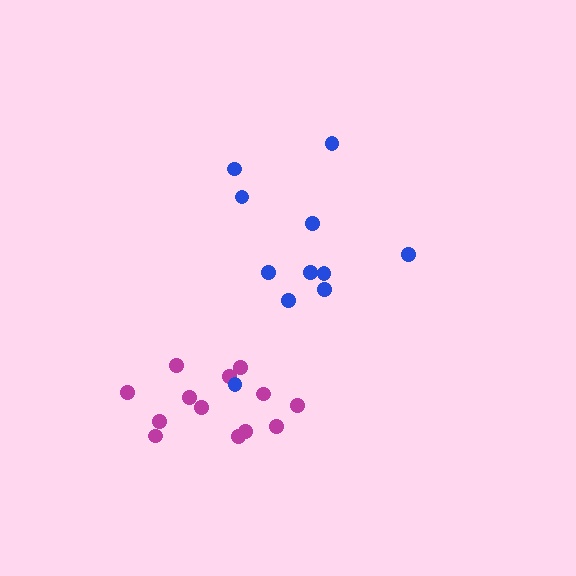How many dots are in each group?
Group 1: 13 dots, Group 2: 11 dots (24 total).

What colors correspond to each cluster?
The clusters are colored: magenta, blue.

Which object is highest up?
The blue cluster is topmost.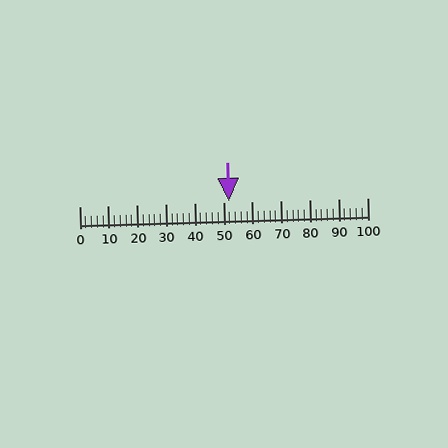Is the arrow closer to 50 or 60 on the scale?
The arrow is closer to 50.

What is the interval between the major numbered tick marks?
The major tick marks are spaced 10 units apart.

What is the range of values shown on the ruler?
The ruler shows values from 0 to 100.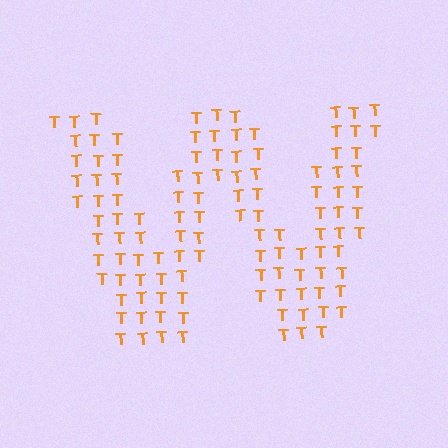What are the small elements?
The small elements are letter T's.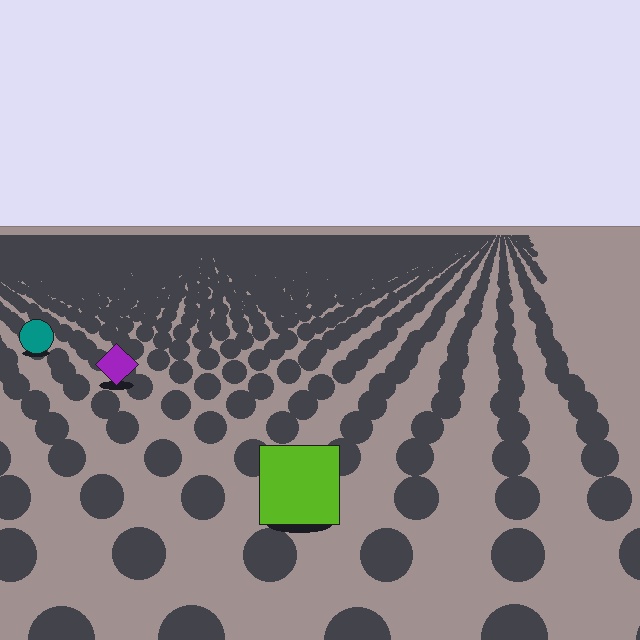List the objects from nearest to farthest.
From nearest to farthest: the lime square, the purple diamond, the teal circle.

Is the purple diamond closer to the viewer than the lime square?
No. The lime square is closer — you can tell from the texture gradient: the ground texture is coarser near it.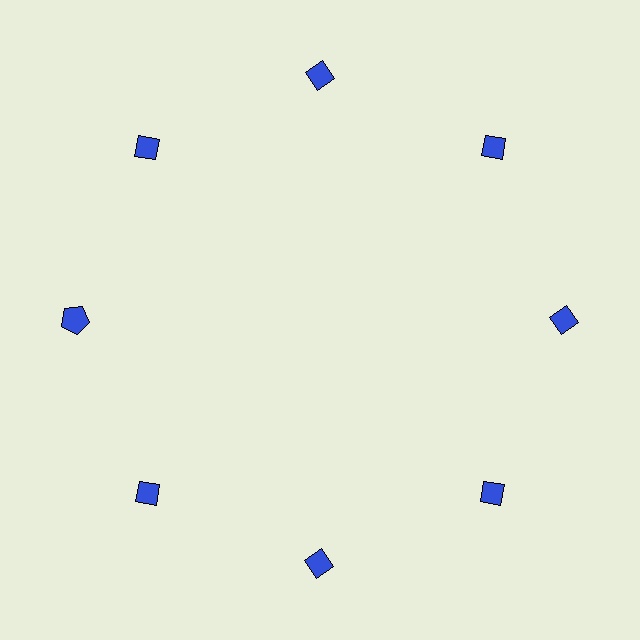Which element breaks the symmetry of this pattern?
The blue pentagon at roughly the 9 o'clock position breaks the symmetry. All other shapes are blue diamonds.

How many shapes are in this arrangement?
There are 8 shapes arranged in a ring pattern.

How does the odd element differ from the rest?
It has a different shape: pentagon instead of diamond.